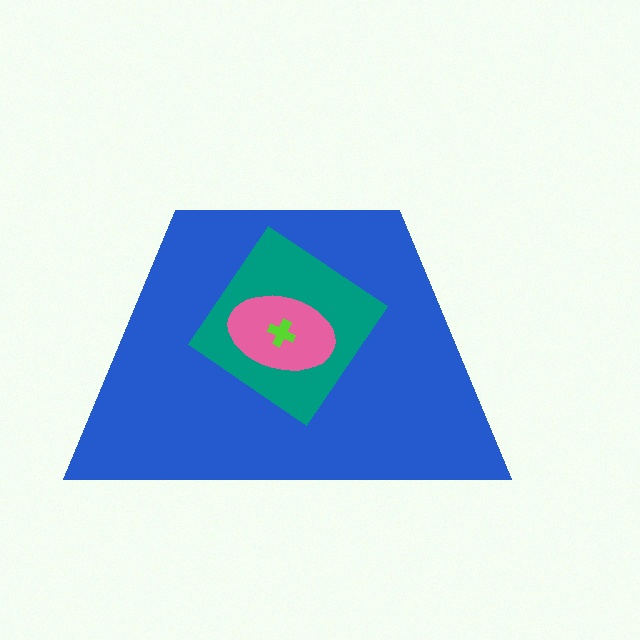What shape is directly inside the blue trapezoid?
The teal diamond.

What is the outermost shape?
The blue trapezoid.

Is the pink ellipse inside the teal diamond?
Yes.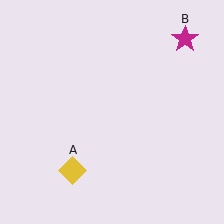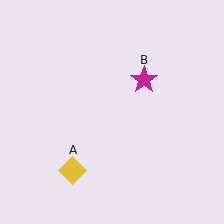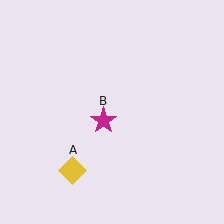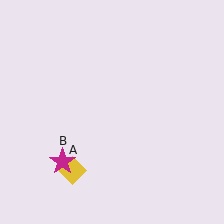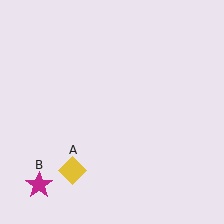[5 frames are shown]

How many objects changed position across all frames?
1 object changed position: magenta star (object B).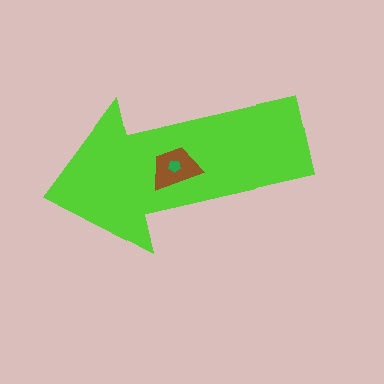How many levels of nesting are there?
3.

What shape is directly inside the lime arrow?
The brown trapezoid.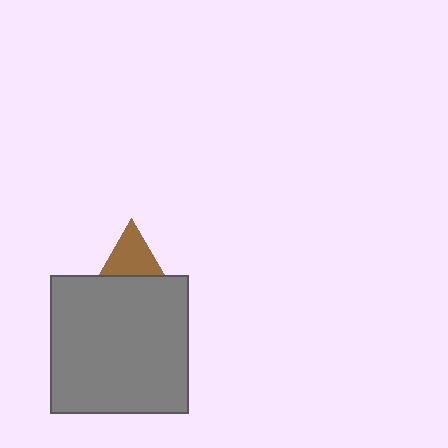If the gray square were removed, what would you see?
You would see the complete brown triangle.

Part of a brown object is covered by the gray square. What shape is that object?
It is a triangle.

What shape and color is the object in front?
The object in front is a gray square.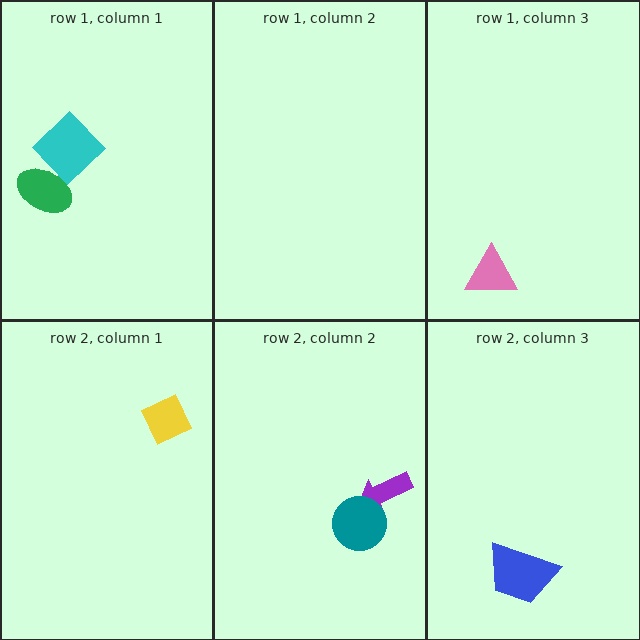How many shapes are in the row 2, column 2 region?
2.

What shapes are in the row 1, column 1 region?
The green ellipse, the cyan diamond.